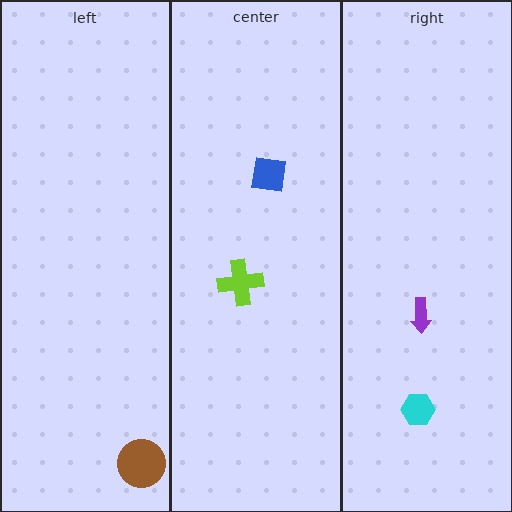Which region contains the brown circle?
The left region.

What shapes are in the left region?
The brown circle.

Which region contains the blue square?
The center region.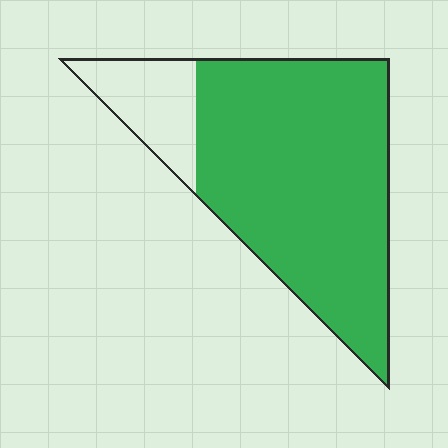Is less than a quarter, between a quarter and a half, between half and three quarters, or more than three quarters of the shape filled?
More than three quarters.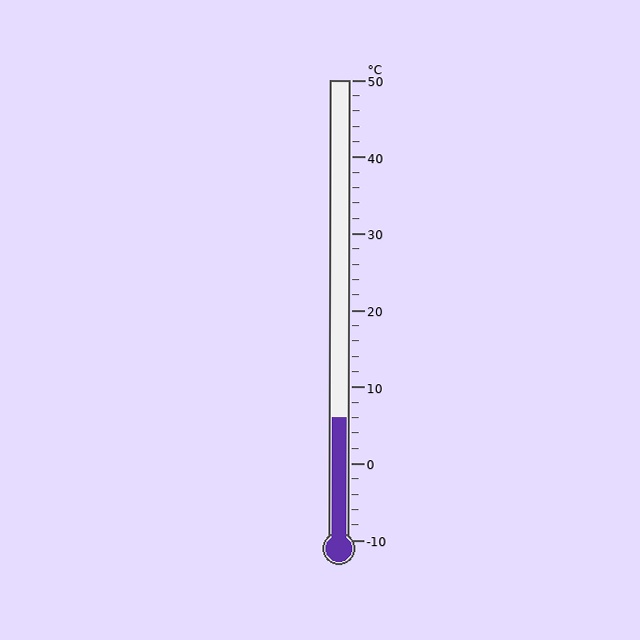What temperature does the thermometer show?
The thermometer shows approximately 6°C.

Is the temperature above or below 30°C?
The temperature is below 30°C.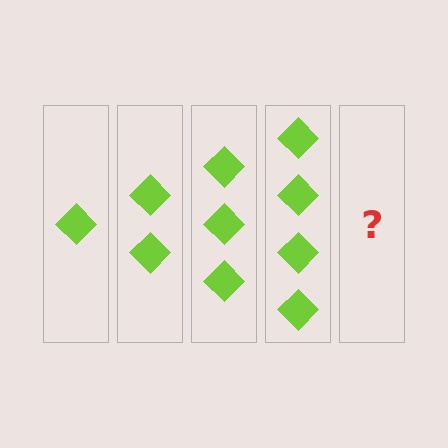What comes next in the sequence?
The next element should be 5 diamonds.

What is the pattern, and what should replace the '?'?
The pattern is that each step adds one more diamond. The '?' should be 5 diamonds.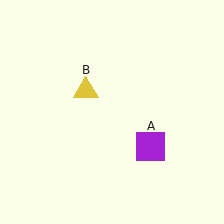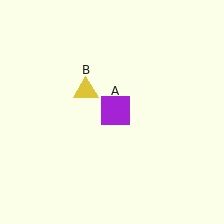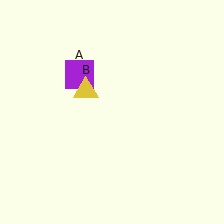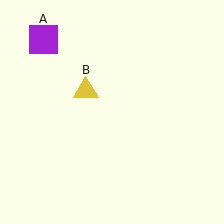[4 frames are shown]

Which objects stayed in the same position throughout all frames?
Yellow triangle (object B) remained stationary.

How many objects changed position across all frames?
1 object changed position: purple square (object A).